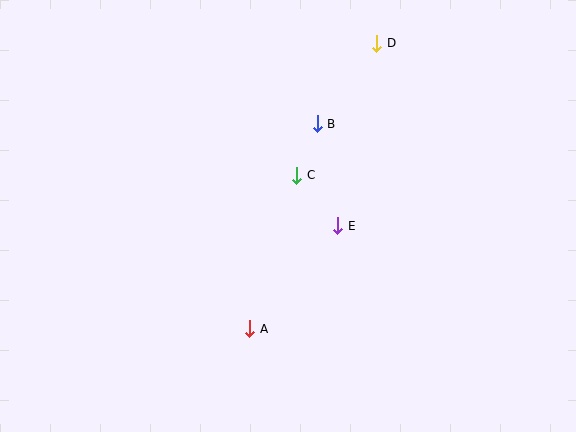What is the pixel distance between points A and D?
The distance between A and D is 312 pixels.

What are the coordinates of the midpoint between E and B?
The midpoint between E and B is at (327, 175).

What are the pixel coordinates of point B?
Point B is at (317, 124).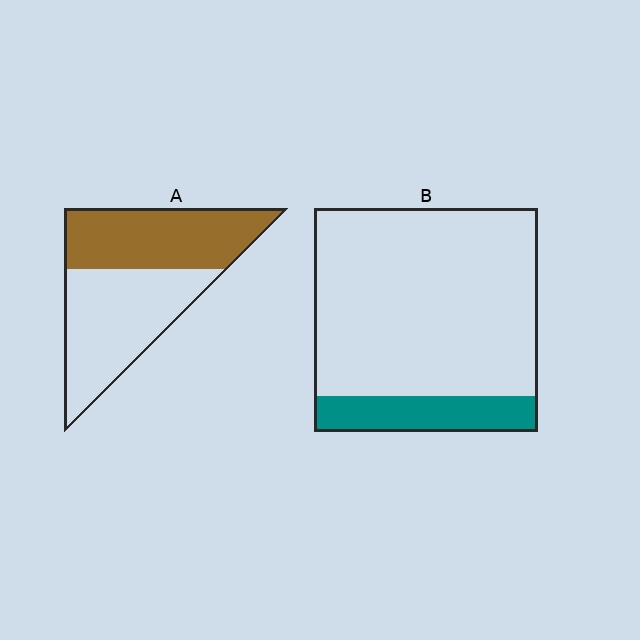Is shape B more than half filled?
No.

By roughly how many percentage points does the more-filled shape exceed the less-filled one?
By roughly 30 percentage points (A over B).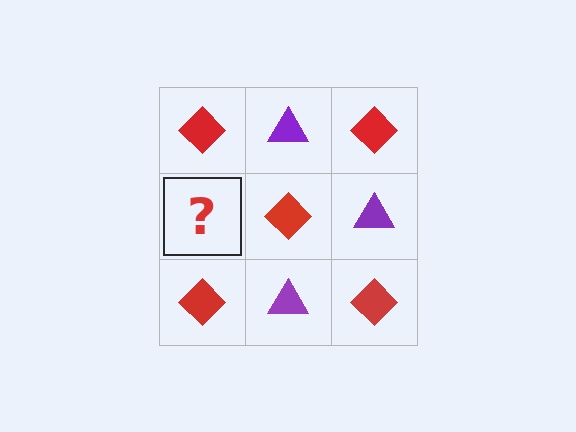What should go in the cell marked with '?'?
The missing cell should contain a purple triangle.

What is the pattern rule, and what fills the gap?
The rule is that it alternates red diamond and purple triangle in a checkerboard pattern. The gap should be filled with a purple triangle.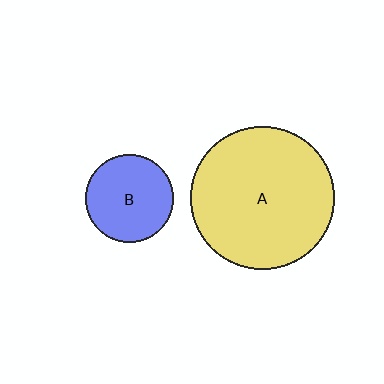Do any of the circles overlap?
No, none of the circles overlap.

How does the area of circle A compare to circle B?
Approximately 2.7 times.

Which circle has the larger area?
Circle A (yellow).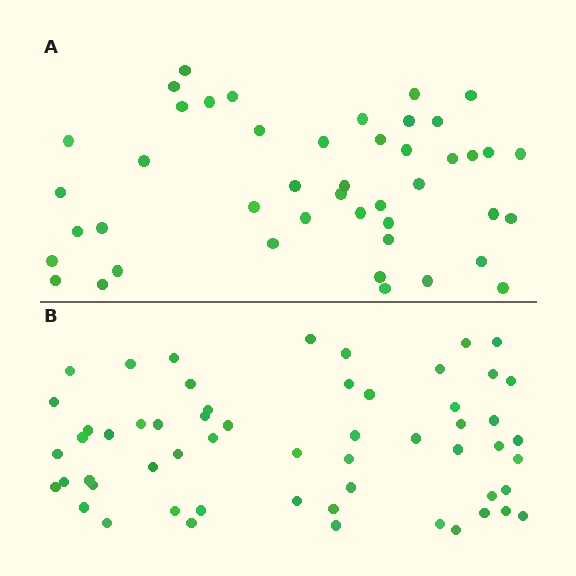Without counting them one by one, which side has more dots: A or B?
Region B (the bottom region) has more dots.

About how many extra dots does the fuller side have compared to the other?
Region B has roughly 12 or so more dots than region A.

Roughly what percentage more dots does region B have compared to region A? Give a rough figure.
About 25% more.